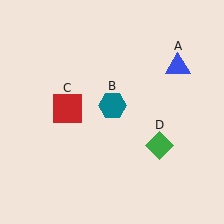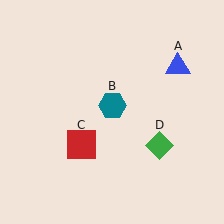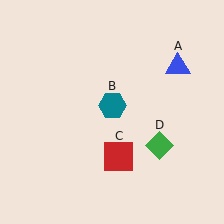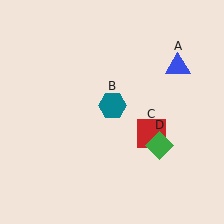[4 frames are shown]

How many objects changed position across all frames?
1 object changed position: red square (object C).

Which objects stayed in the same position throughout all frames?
Blue triangle (object A) and teal hexagon (object B) and green diamond (object D) remained stationary.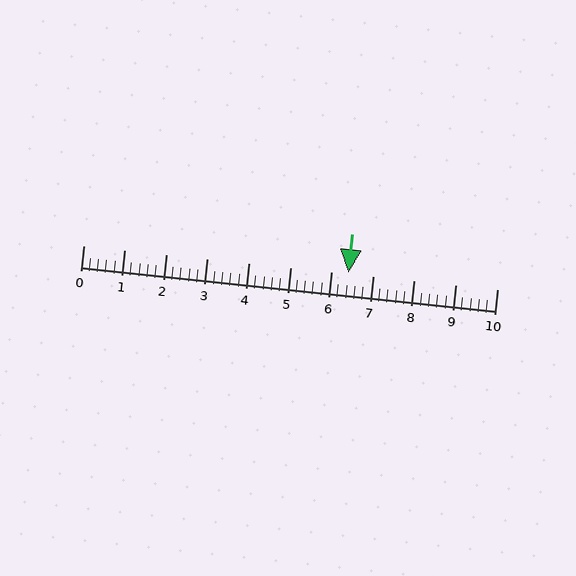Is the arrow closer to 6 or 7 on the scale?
The arrow is closer to 6.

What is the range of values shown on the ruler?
The ruler shows values from 0 to 10.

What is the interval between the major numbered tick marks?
The major tick marks are spaced 1 units apart.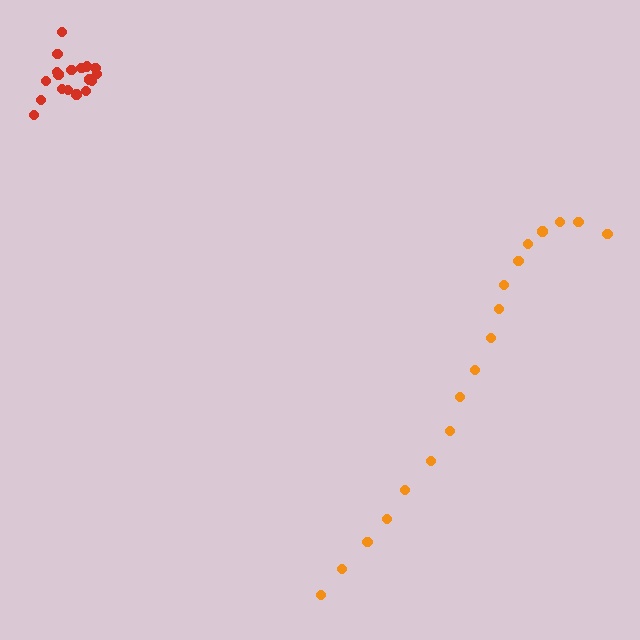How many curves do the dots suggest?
There are 2 distinct paths.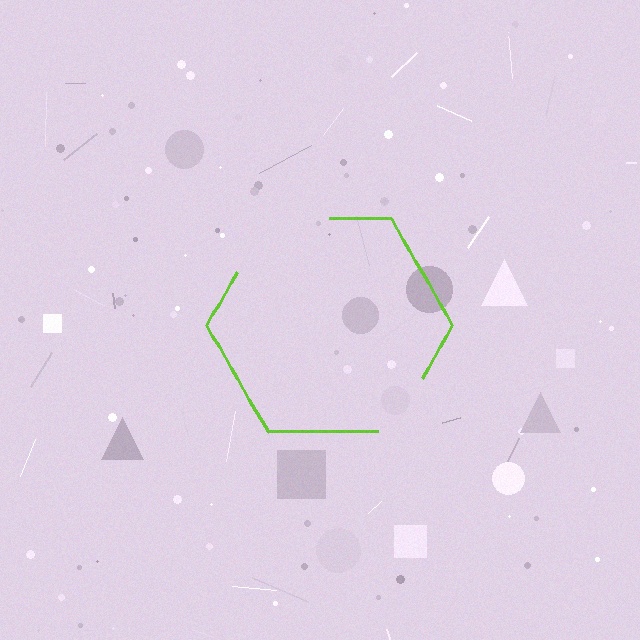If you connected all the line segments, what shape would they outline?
They would outline a hexagon.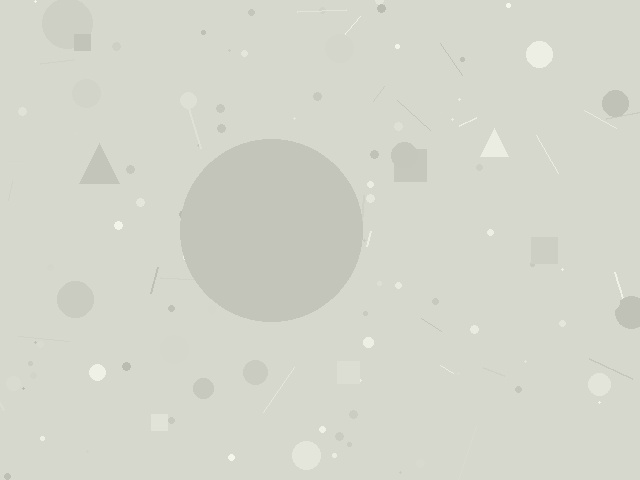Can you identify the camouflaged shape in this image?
The camouflaged shape is a circle.